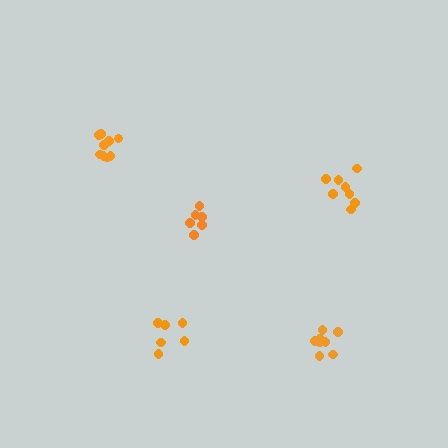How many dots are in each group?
Group 1: 9 dots, Group 2: 9 dots, Group 3: 6 dots, Group 4: 8 dots, Group 5: 6 dots (38 total).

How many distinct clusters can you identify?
There are 5 distinct clusters.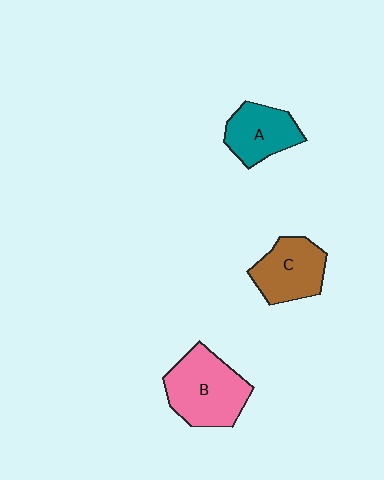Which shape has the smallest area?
Shape A (teal).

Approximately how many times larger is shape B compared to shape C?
Approximately 1.3 times.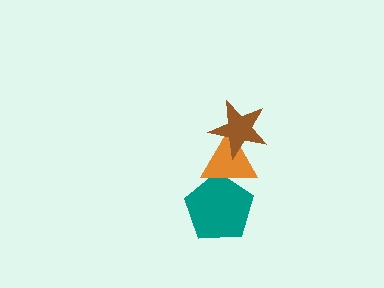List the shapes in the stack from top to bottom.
From top to bottom: the brown star, the orange triangle, the teal pentagon.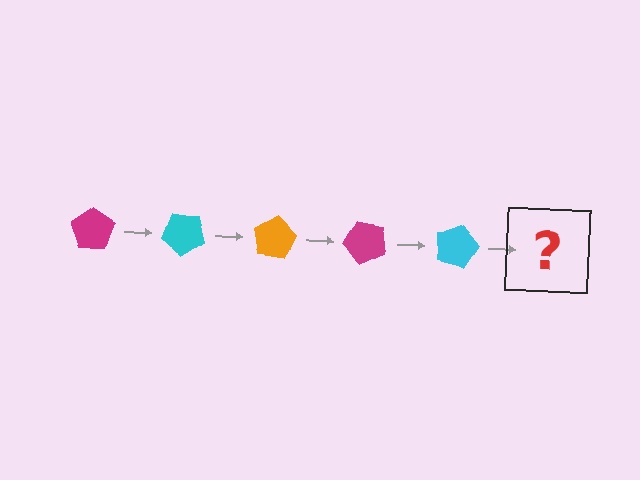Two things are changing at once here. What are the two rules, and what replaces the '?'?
The two rules are that it rotates 40 degrees each step and the color cycles through magenta, cyan, and orange. The '?' should be an orange pentagon, rotated 200 degrees from the start.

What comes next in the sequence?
The next element should be an orange pentagon, rotated 200 degrees from the start.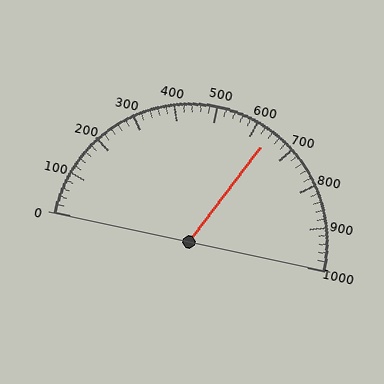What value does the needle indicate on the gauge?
The needle indicates approximately 640.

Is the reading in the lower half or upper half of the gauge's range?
The reading is in the upper half of the range (0 to 1000).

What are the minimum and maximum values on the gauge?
The gauge ranges from 0 to 1000.